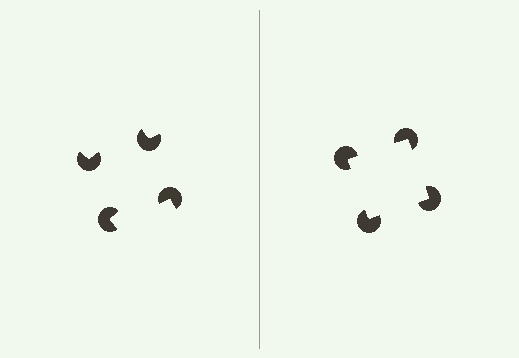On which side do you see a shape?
An illusory square appears on the right side. On the left side the wedge cuts are rotated, so no coherent shape forms.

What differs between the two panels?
The pac-man discs are positioned identically on both sides; only the wedge orientations differ. On the right they align to a square; on the left they are misaligned.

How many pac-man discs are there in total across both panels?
8 — 4 on each side.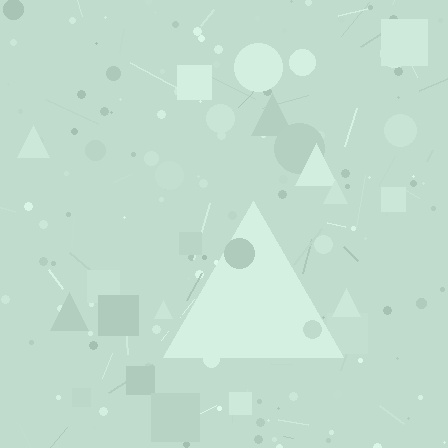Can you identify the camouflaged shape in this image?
The camouflaged shape is a triangle.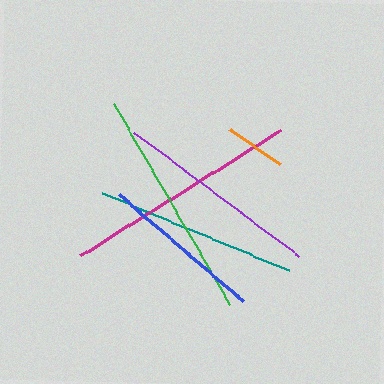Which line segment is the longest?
The magenta line is the longest at approximately 236 pixels.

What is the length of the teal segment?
The teal segment is approximately 202 pixels long.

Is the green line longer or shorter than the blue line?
The green line is longer than the blue line.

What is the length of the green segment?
The green segment is approximately 232 pixels long.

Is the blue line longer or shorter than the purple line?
The purple line is longer than the blue line.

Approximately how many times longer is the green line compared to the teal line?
The green line is approximately 1.1 times the length of the teal line.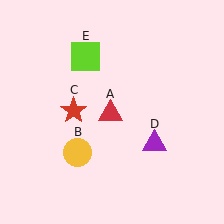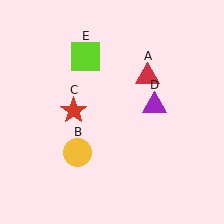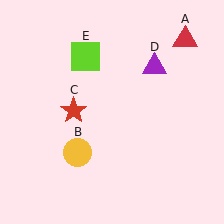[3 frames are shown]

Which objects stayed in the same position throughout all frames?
Yellow circle (object B) and red star (object C) and lime square (object E) remained stationary.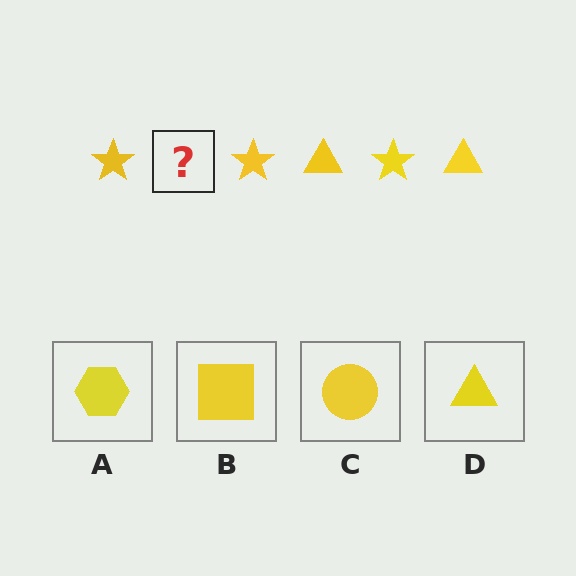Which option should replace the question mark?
Option D.